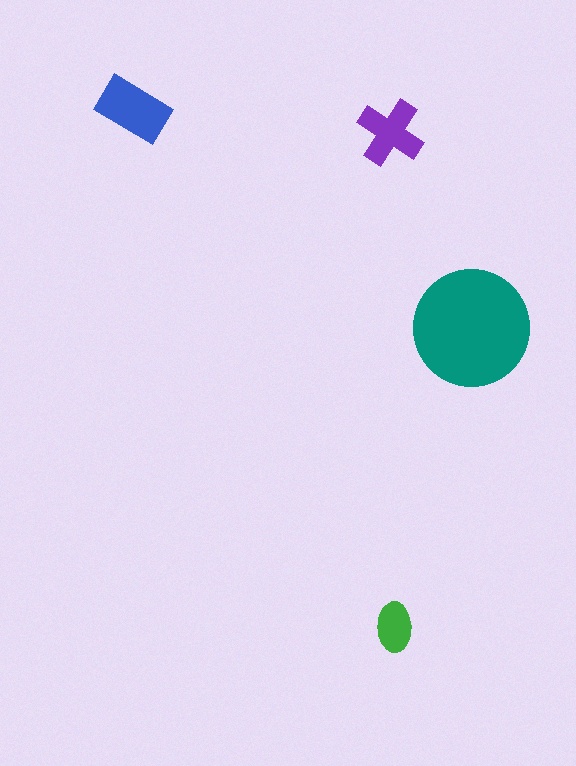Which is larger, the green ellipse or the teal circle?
The teal circle.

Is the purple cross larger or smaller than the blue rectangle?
Smaller.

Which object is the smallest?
The green ellipse.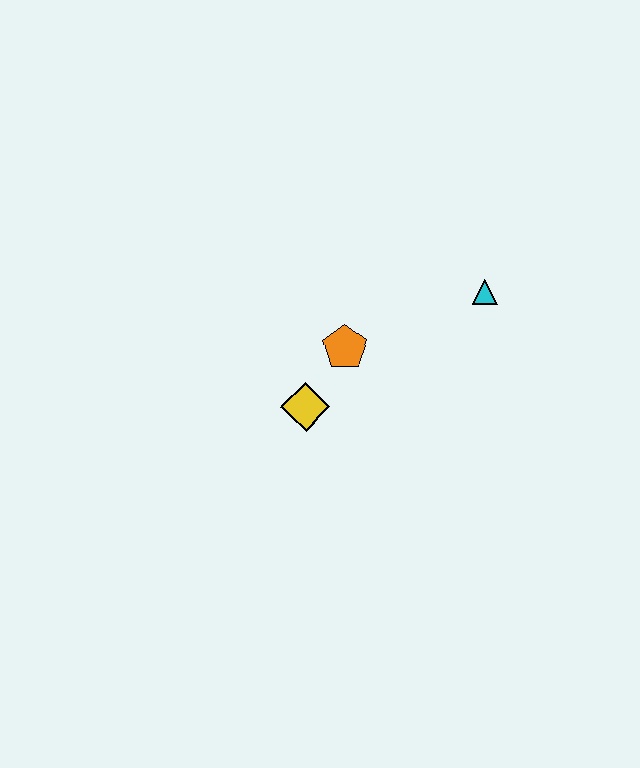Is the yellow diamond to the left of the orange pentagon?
Yes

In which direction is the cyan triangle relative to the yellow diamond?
The cyan triangle is to the right of the yellow diamond.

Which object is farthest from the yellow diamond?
The cyan triangle is farthest from the yellow diamond.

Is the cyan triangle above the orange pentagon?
Yes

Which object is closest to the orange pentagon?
The yellow diamond is closest to the orange pentagon.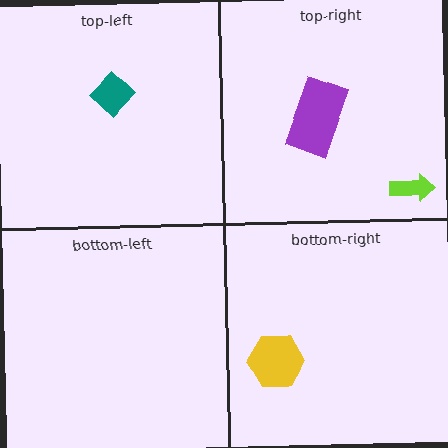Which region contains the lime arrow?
The top-right region.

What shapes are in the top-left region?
The teal diamond.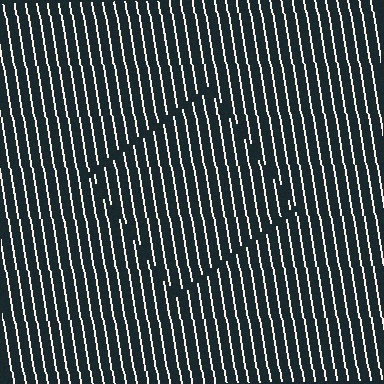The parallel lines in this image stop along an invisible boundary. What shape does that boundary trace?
An illusory square. The interior of the shape contains the same grating, shifted by half a period — the contour is defined by the phase discontinuity where line-ends from the inner and outer gratings abut.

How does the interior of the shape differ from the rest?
The interior of the shape contains the same grating, shifted by half a period — the contour is defined by the phase discontinuity where line-ends from the inner and outer gratings abut.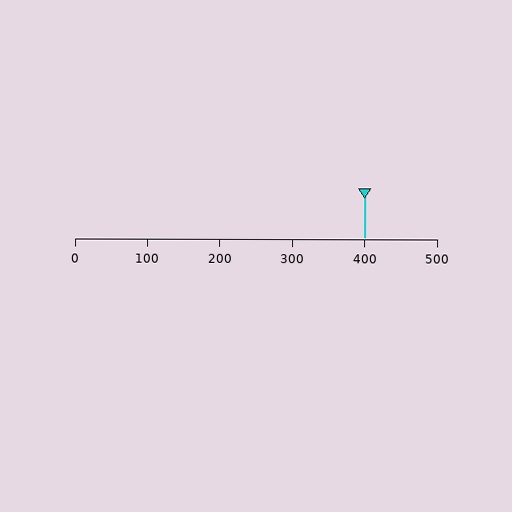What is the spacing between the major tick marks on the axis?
The major ticks are spaced 100 apart.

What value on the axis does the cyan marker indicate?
The marker indicates approximately 400.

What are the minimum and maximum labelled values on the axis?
The axis runs from 0 to 500.